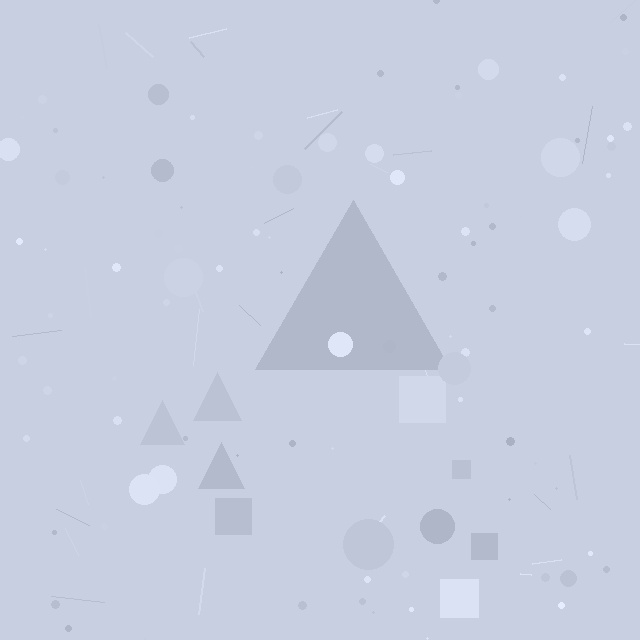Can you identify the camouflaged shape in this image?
The camouflaged shape is a triangle.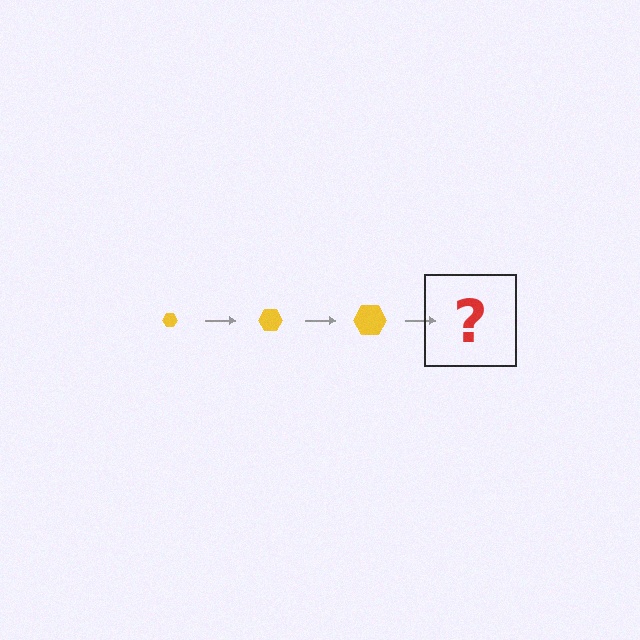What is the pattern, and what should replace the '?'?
The pattern is that the hexagon gets progressively larger each step. The '?' should be a yellow hexagon, larger than the previous one.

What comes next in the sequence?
The next element should be a yellow hexagon, larger than the previous one.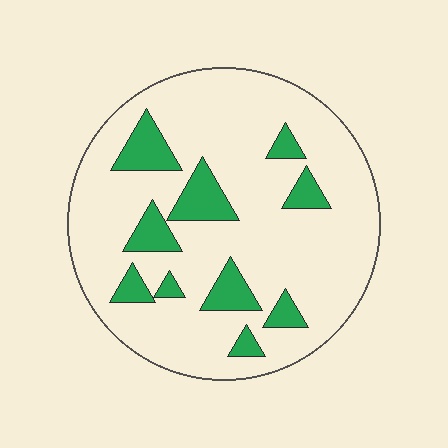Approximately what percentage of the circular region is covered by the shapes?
Approximately 15%.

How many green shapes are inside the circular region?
10.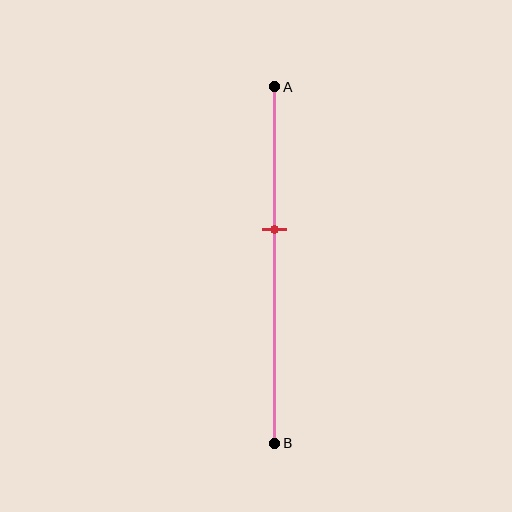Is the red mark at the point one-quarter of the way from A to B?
No, the mark is at about 40% from A, not at the 25% one-quarter point.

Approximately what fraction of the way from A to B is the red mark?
The red mark is approximately 40% of the way from A to B.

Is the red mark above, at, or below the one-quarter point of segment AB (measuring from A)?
The red mark is below the one-quarter point of segment AB.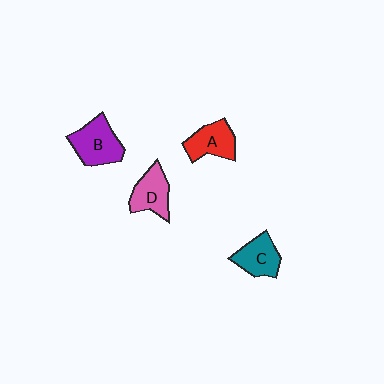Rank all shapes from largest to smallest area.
From largest to smallest: B (purple), A (red), D (pink), C (teal).